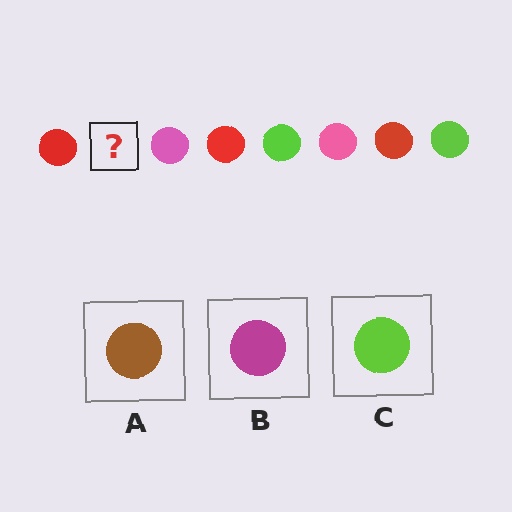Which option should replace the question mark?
Option C.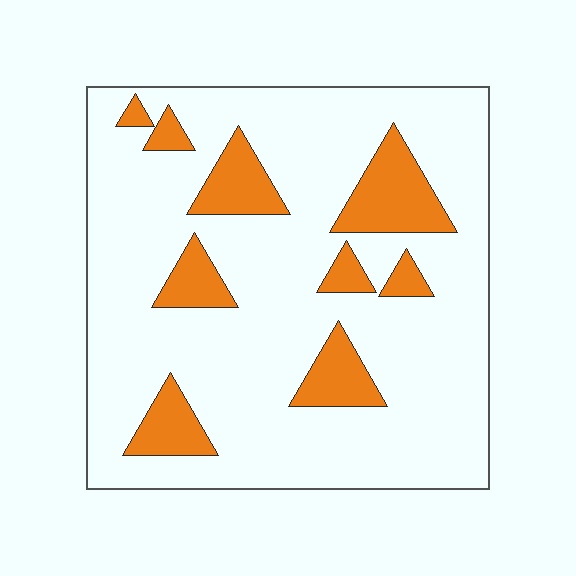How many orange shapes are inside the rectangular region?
9.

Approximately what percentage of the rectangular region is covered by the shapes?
Approximately 20%.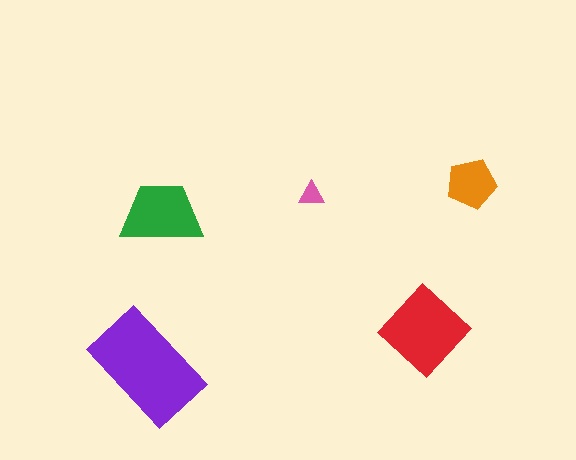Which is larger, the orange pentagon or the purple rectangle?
The purple rectangle.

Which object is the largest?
The purple rectangle.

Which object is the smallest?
The pink triangle.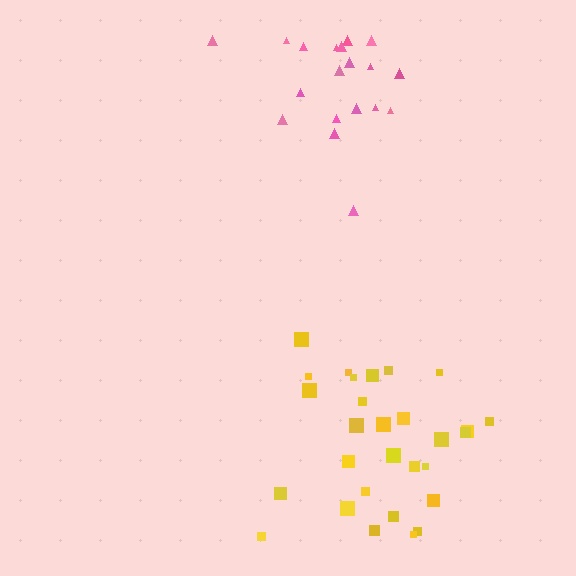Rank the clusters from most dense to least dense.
pink, yellow.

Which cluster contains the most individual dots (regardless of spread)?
Yellow (29).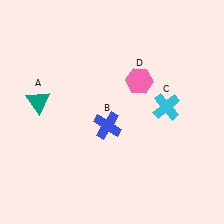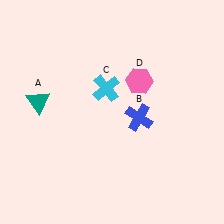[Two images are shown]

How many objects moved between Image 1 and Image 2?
2 objects moved between the two images.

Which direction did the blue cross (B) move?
The blue cross (B) moved right.